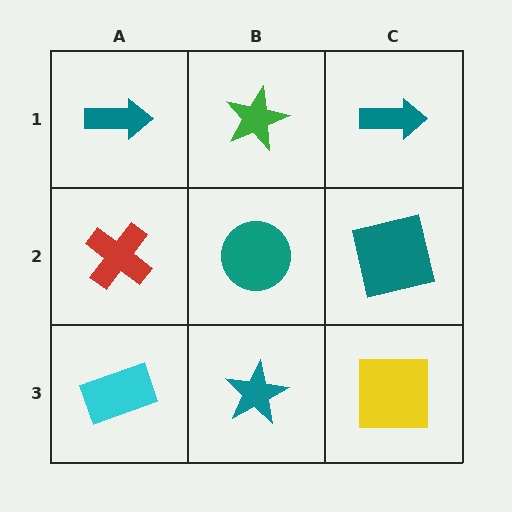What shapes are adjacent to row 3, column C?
A teal square (row 2, column C), a teal star (row 3, column B).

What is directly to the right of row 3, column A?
A teal star.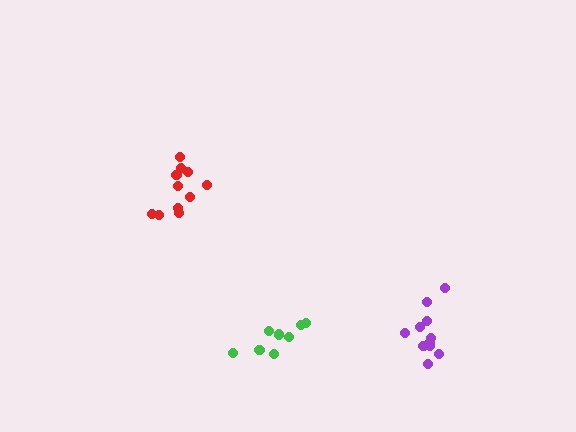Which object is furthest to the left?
The red cluster is leftmost.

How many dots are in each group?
Group 1: 11 dots, Group 2: 11 dots, Group 3: 8 dots (30 total).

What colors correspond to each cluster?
The clusters are colored: purple, red, green.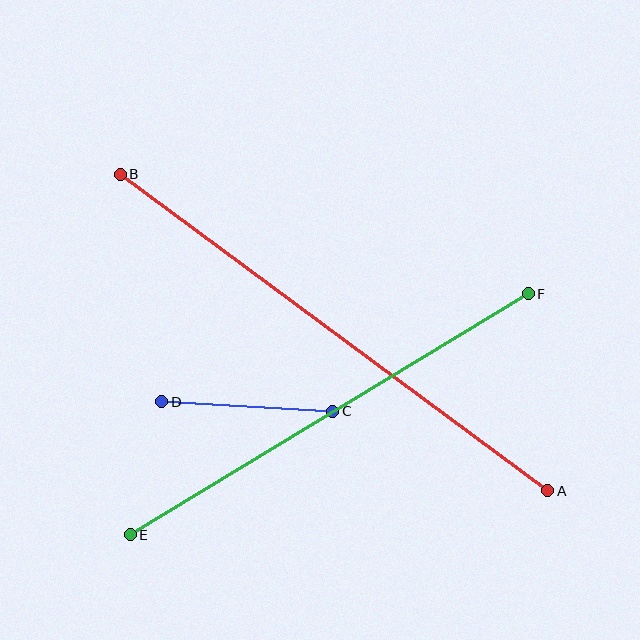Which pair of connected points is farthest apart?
Points A and B are farthest apart.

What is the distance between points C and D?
The distance is approximately 171 pixels.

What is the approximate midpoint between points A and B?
The midpoint is at approximately (334, 332) pixels.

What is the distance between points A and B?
The distance is approximately 532 pixels.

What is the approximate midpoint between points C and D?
The midpoint is at approximately (247, 406) pixels.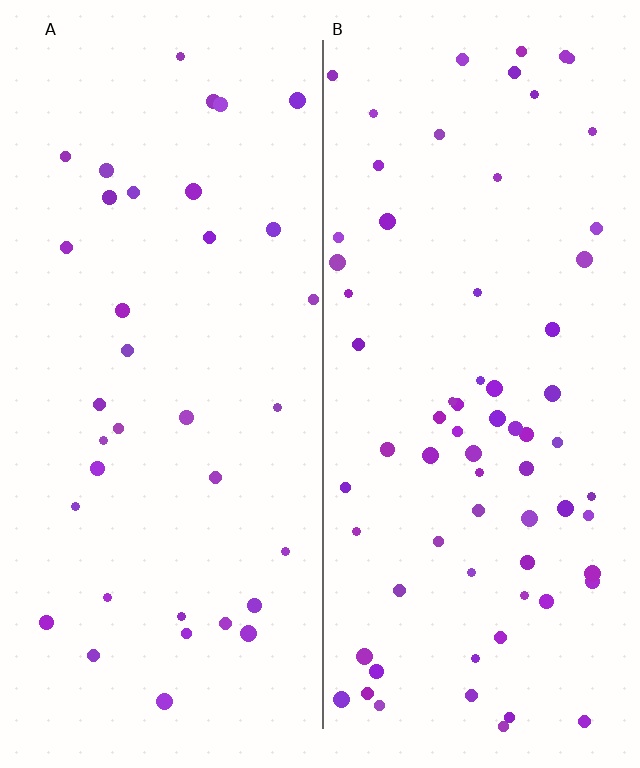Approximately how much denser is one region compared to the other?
Approximately 1.9× — region B over region A.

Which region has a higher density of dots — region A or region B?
B (the right).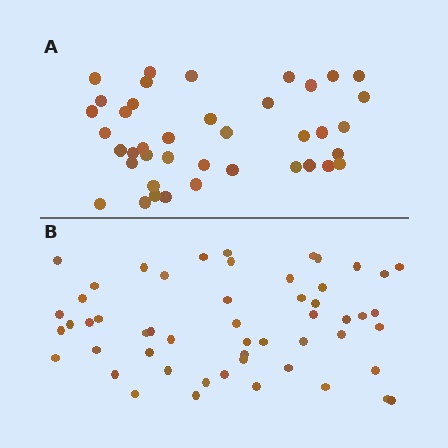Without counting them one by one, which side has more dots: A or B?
Region B (the bottom region) has more dots.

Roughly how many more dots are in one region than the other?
Region B has approximately 15 more dots than region A.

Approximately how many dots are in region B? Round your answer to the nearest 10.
About 50 dots. (The exact count is 53, which rounds to 50.)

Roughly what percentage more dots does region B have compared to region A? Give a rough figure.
About 30% more.